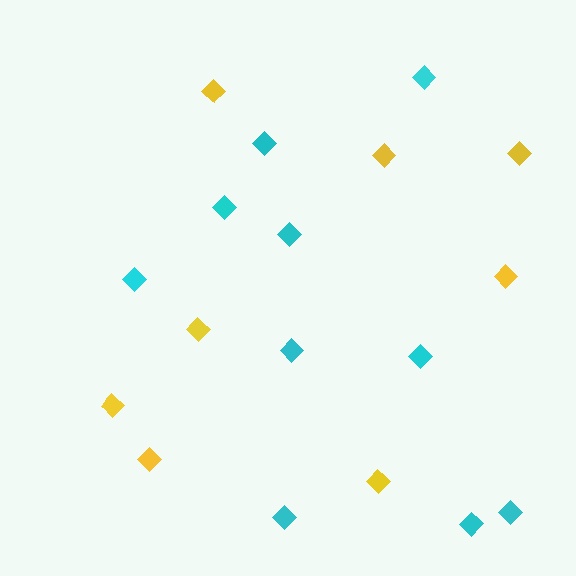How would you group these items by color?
There are 2 groups: one group of yellow diamonds (8) and one group of cyan diamonds (10).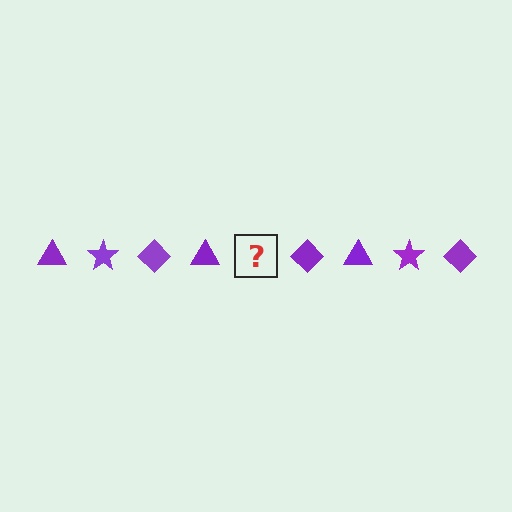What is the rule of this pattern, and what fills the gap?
The rule is that the pattern cycles through triangle, star, diamond shapes in purple. The gap should be filled with a purple star.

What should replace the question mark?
The question mark should be replaced with a purple star.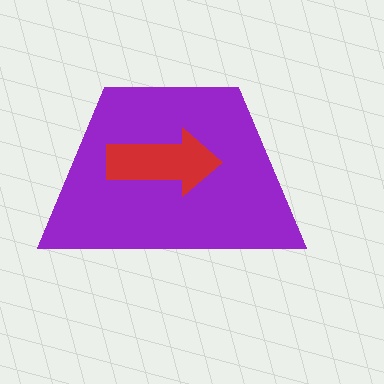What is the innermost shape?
The red arrow.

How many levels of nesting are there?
2.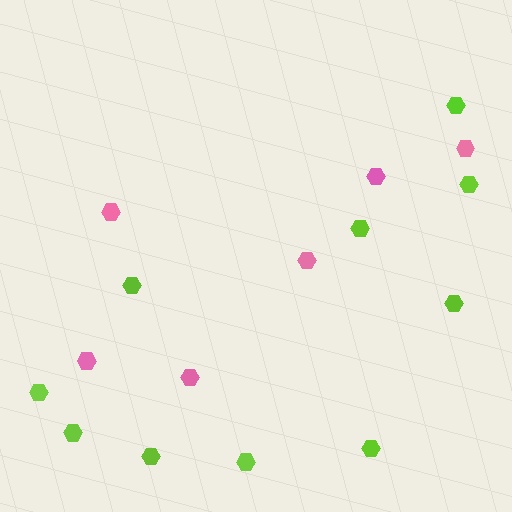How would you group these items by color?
There are 2 groups: one group of lime hexagons (10) and one group of pink hexagons (6).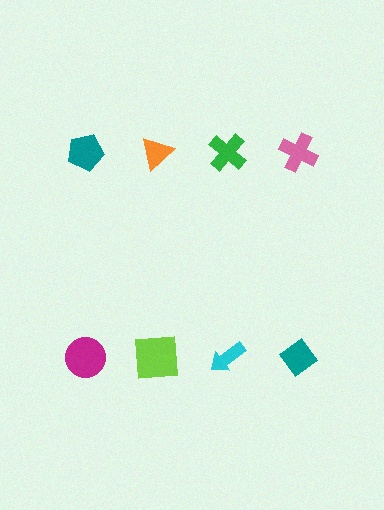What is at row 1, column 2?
An orange triangle.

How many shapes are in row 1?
4 shapes.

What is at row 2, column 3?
A cyan arrow.